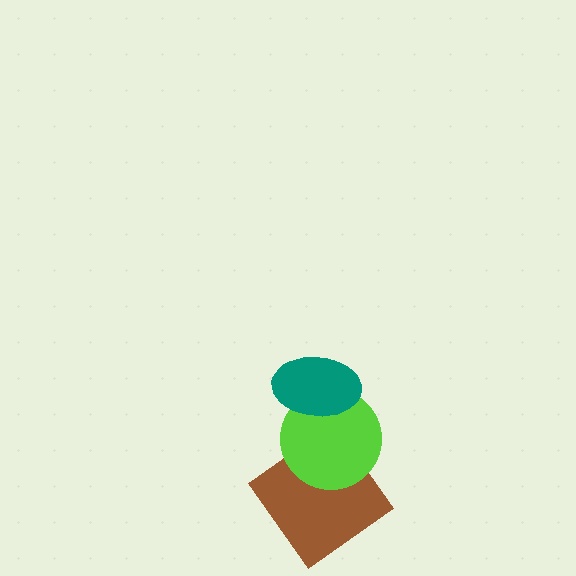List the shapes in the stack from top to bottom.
From top to bottom: the teal ellipse, the lime circle, the brown diamond.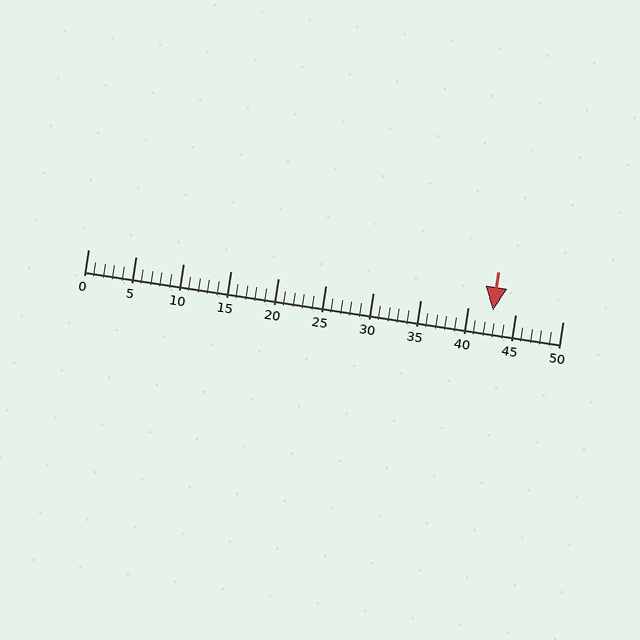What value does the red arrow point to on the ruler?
The red arrow points to approximately 43.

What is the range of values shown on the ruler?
The ruler shows values from 0 to 50.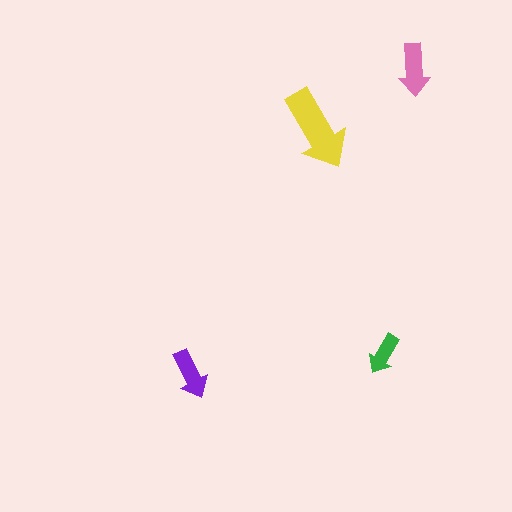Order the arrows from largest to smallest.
the yellow one, the pink one, the purple one, the green one.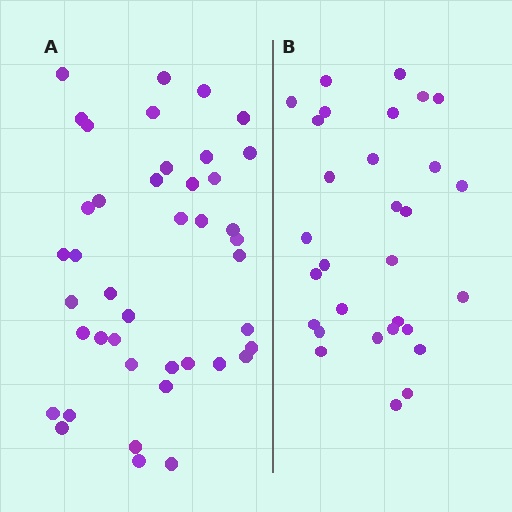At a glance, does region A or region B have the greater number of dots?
Region A (the left region) has more dots.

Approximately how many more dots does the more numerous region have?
Region A has roughly 12 or so more dots than region B.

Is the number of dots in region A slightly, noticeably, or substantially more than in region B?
Region A has noticeably more, but not dramatically so. The ratio is roughly 1.4 to 1.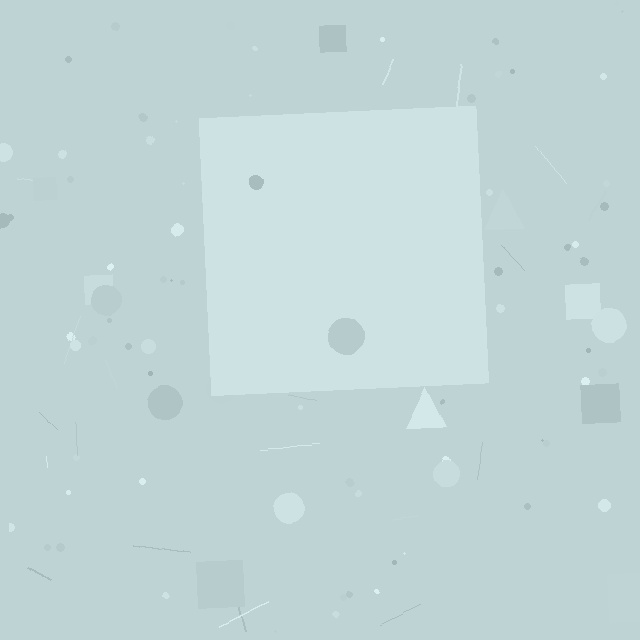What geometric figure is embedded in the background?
A square is embedded in the background.